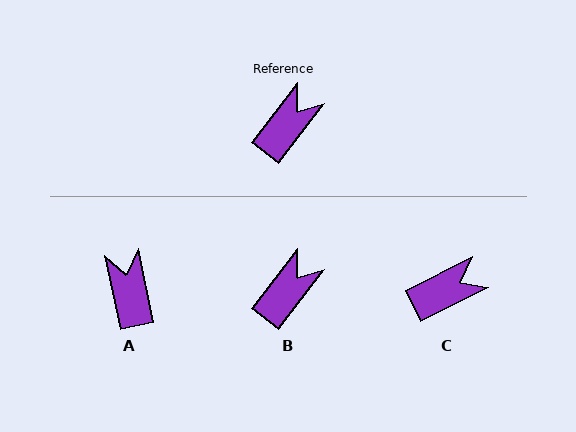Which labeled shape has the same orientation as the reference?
B.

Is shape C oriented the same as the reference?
No, it is off by about 26 degrees.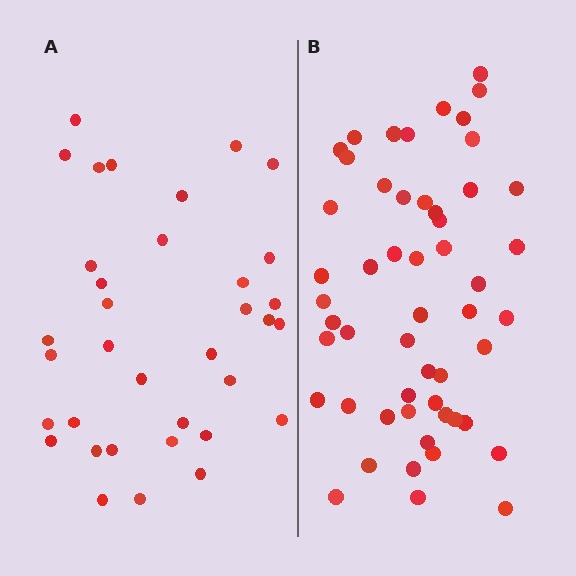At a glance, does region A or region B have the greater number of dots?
Region B (the right region) has more dots.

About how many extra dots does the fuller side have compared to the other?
Region B has approximately 20 more dots than region A.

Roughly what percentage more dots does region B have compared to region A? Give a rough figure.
About 50% more.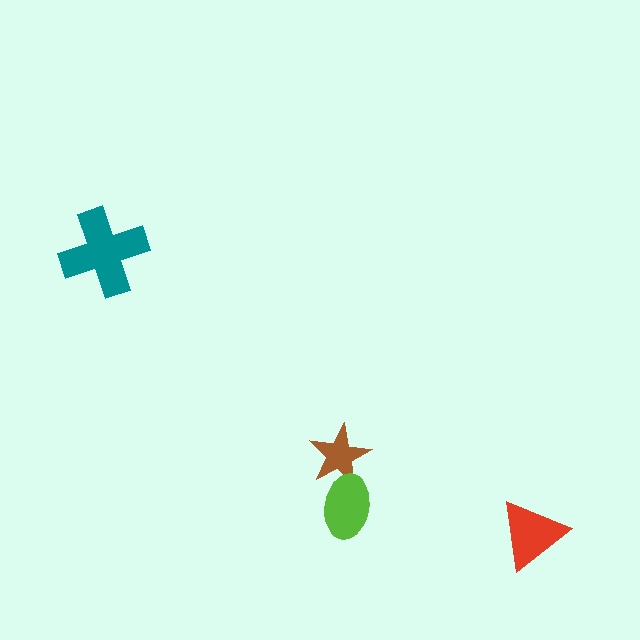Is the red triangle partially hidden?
No, no other shape covers it.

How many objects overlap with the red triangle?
0 objects overlap with the red triangle.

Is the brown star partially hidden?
Yes, it is partially covered by another shape.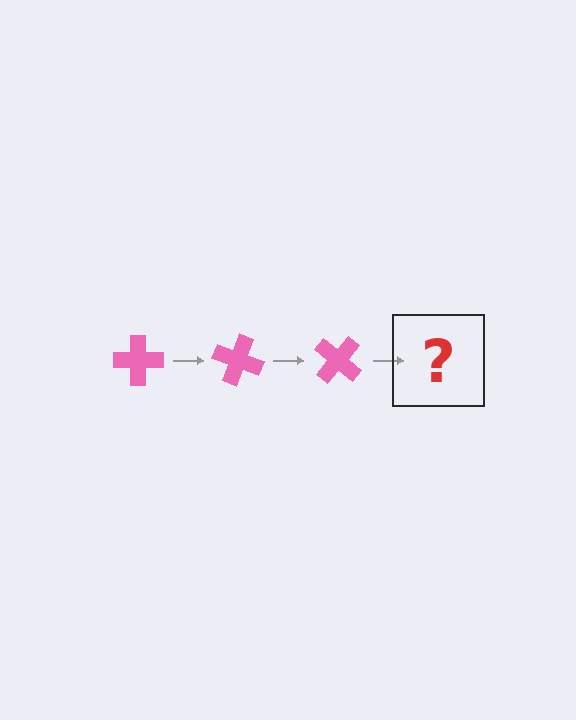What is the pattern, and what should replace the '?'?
The pattern is that the cross rotates 20 degrees each step. The '?' should be a pink cross rotated 60 degrees.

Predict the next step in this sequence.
The next step is a pink cross rotated 60 degrees.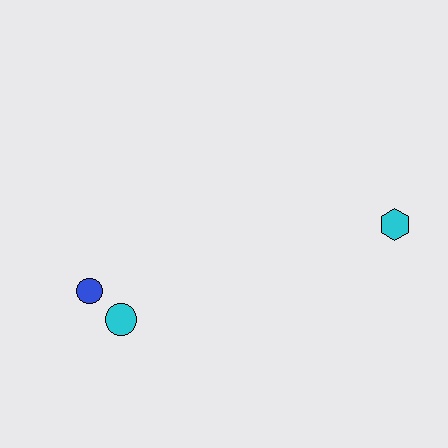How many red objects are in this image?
There are no red objects.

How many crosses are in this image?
There are no crosses.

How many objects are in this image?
There are 3 objects.